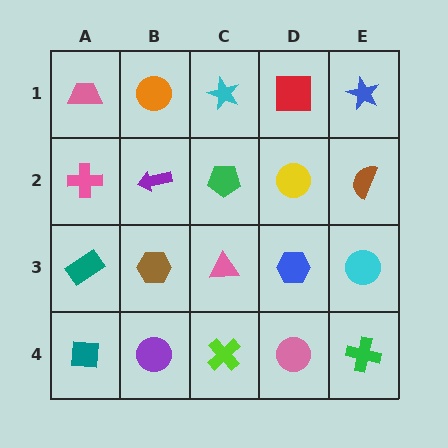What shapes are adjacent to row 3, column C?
A green pentagon (row 2, column C), a lime cross (row 4, column C), a brown hexagon (row 3, column B), a blue hexagon (row 3, column D).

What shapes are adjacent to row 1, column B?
A purple arrow (row 2, column B), a pink trapezoid (row 1, column A), a cyan star (row 1, column C).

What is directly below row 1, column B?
A purple arrow.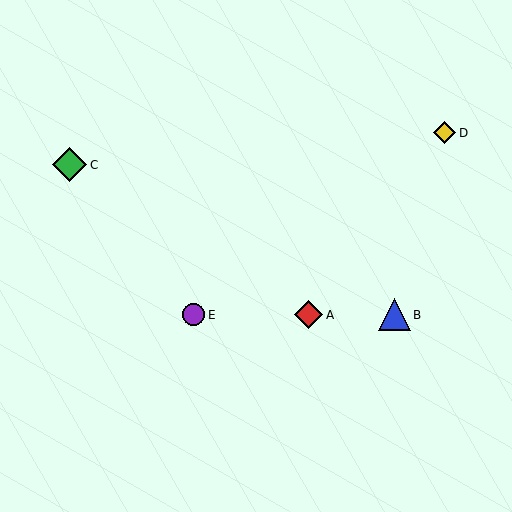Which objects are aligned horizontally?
Objects A, B, E are aligned horizontally.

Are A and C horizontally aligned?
No, A is at y≈315 and C is at y≈165.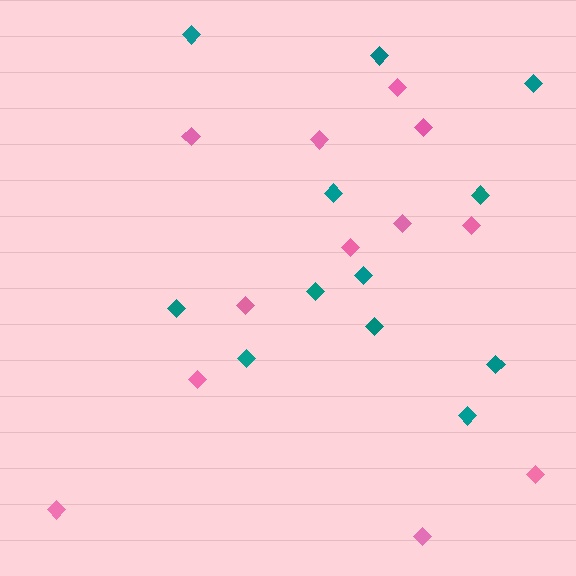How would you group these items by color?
There are 2 groups: one group of teal diamonds (12) and one group of pink diamonds (12).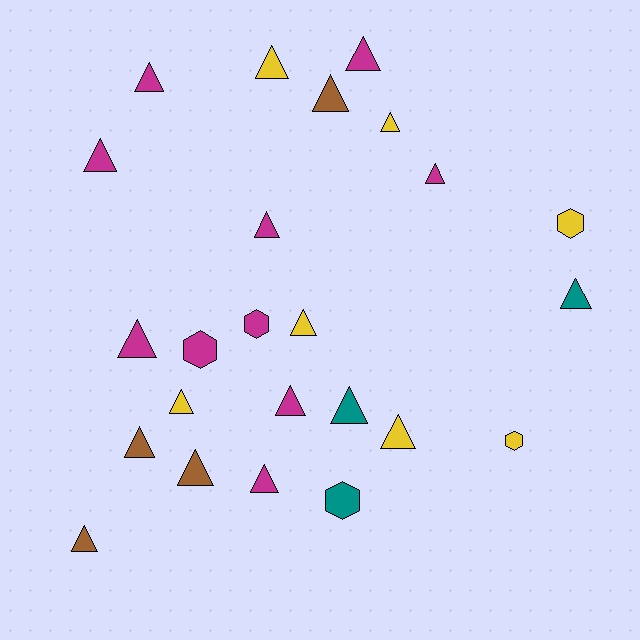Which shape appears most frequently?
Triangle, with 19 objects.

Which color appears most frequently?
Magenta, with 10 objects.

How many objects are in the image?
There are 24 objects.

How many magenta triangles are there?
There are 8 magenta triangles.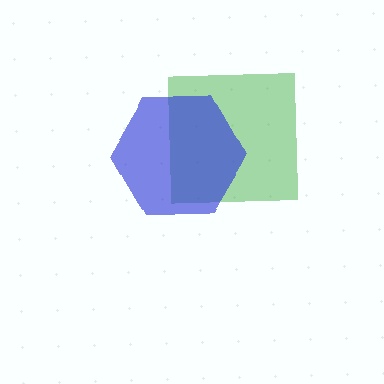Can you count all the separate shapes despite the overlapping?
Yes, there are 2 separate shapes.